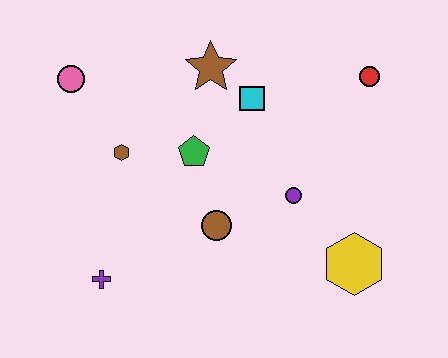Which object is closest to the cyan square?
The brown star is closest to the cyan square.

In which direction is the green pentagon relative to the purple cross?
The green pentagon is above the purple cross.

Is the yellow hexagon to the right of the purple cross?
Yes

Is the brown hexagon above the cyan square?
No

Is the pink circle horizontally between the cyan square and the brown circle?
No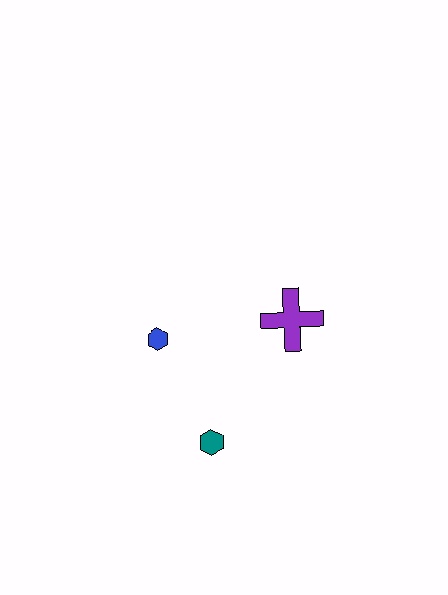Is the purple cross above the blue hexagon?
Yes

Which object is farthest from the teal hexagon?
The purple cross is farthest from the teal hexagon.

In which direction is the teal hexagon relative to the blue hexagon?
The teal hexagon is below the blue hexagon.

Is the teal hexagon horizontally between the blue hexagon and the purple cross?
Yes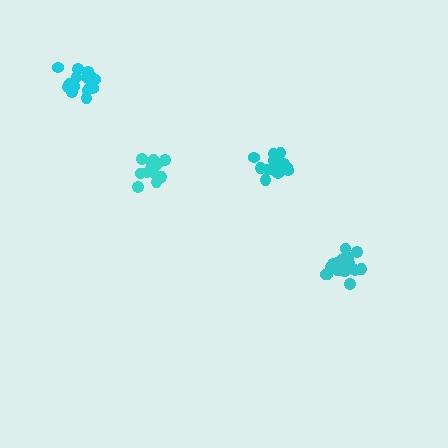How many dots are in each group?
Group 1: 14 dots, Group 2: 15 dots, Group 3: 20 dots, Group 4: 15 dots (64 total).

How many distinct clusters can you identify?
There are 4 distinct clusters.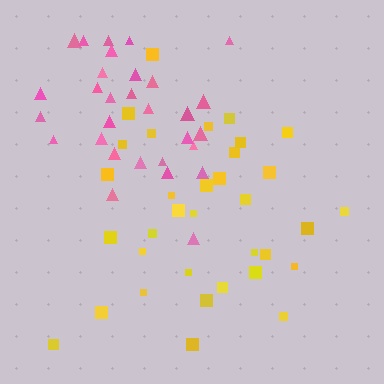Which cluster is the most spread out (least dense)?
Yellow.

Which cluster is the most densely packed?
Pink.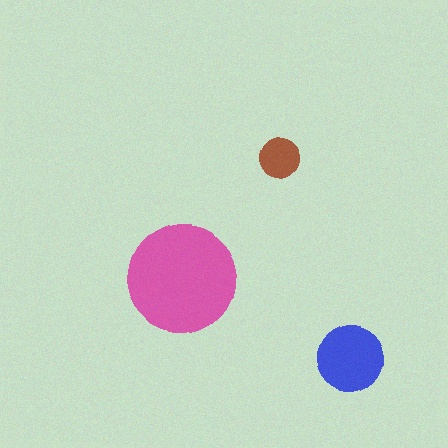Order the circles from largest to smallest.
the pink one, the blue one, the brown one.